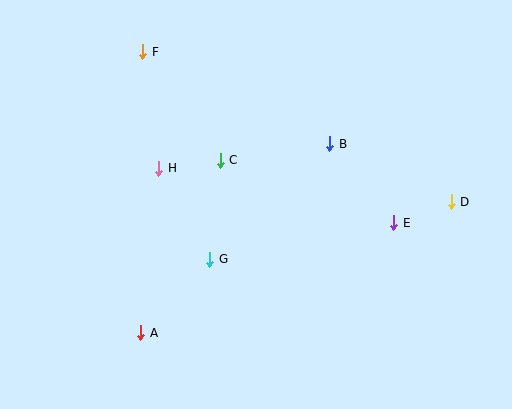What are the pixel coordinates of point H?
Point H is at (159, 168).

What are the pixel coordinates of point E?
Point E is at (394, 223).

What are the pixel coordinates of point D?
Point D is at (451, 202).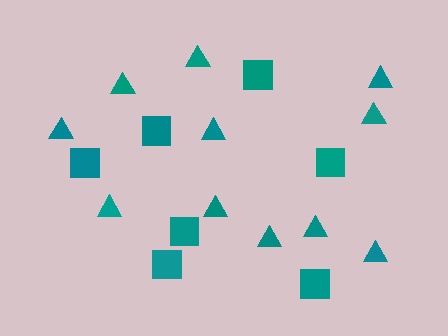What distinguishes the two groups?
There are 2 groups: one group of squares (7) and one group of triangles (11).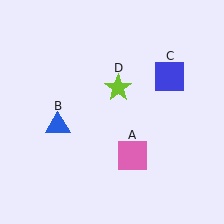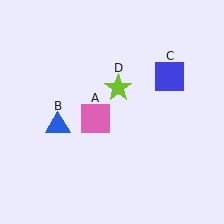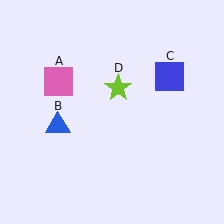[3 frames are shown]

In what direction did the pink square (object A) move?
The pink square (object A) moved up and to the left.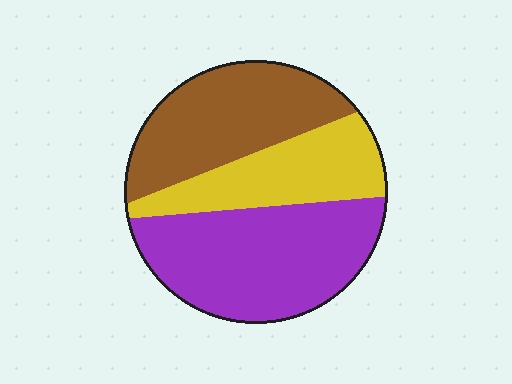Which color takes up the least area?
Yellow, at roughly 25%.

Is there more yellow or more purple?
Purple.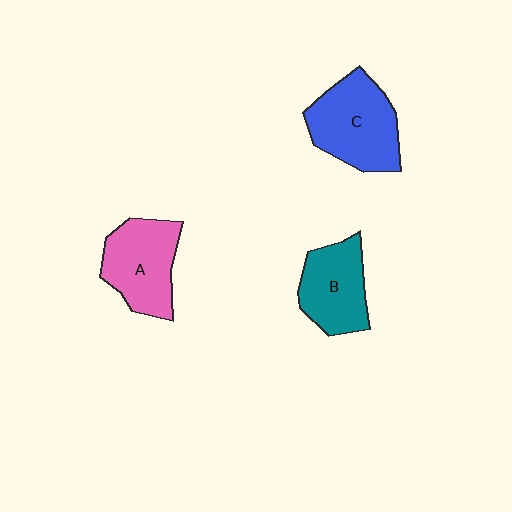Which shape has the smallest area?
Shape B (teal).